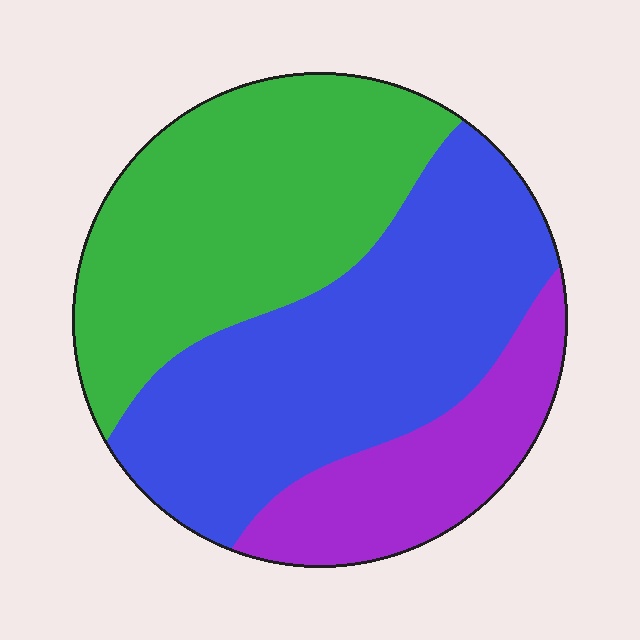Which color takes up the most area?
Blue, at roughly 45%.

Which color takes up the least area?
Purple, at roughly 20%.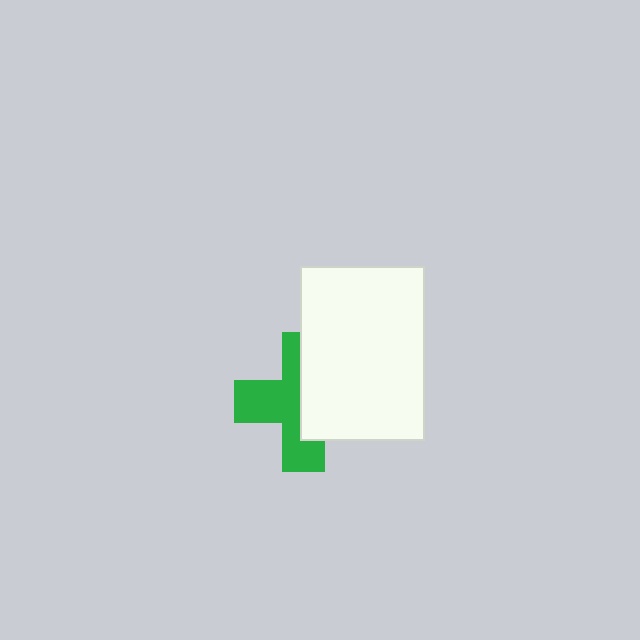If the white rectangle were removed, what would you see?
You would see the complete green cross.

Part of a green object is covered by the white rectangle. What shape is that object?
It is a cross.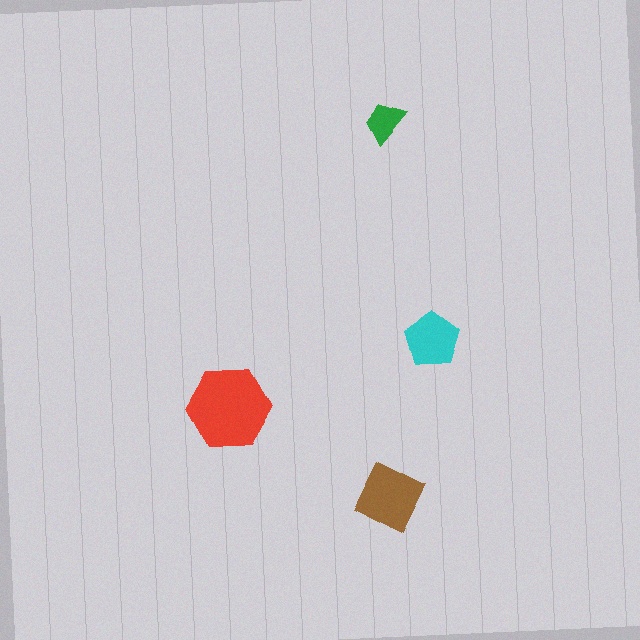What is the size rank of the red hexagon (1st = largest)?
1st.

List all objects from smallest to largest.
The green trapezoid, the cyan pentagon, the brown square, the red hexagon.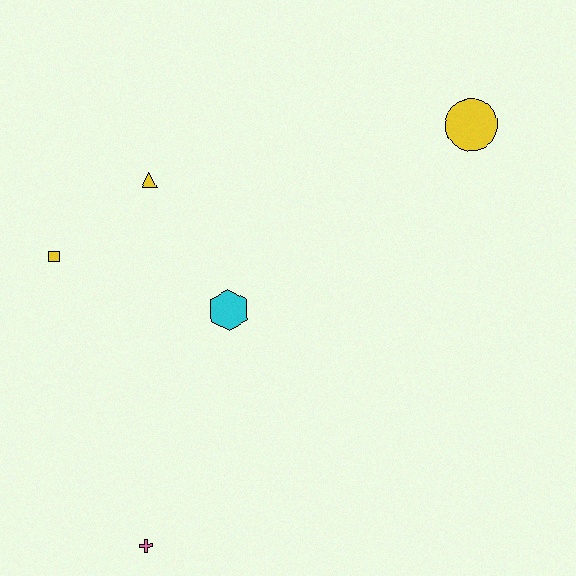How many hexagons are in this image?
There is 1 hexagon.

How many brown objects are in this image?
There are no brown objects.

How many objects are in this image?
There are 5 objects.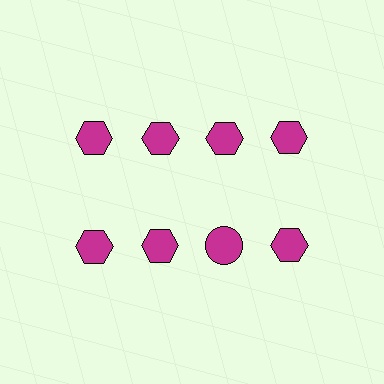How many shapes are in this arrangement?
There are 8 shapes arranged in a grid pattern.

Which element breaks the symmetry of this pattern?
The magenta circle in the second row, center column breaks the symmetry. All other shapes are magenta hexagons.